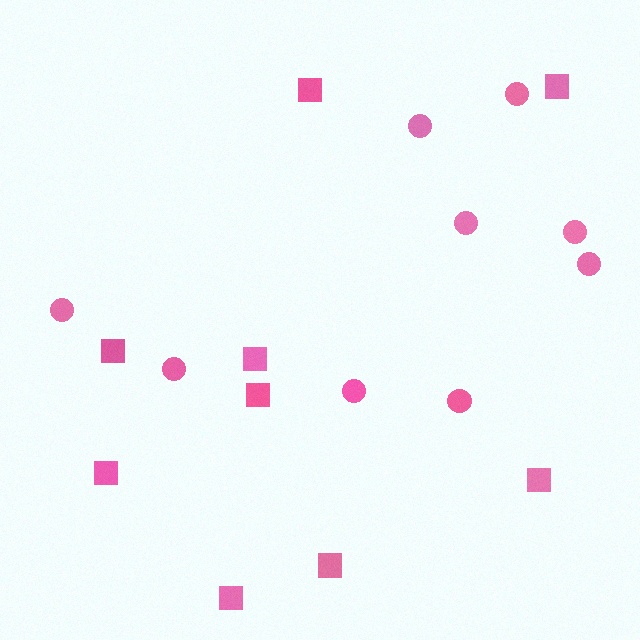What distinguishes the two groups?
There are 2 groups: one group of squares (9) and one group of circles (9).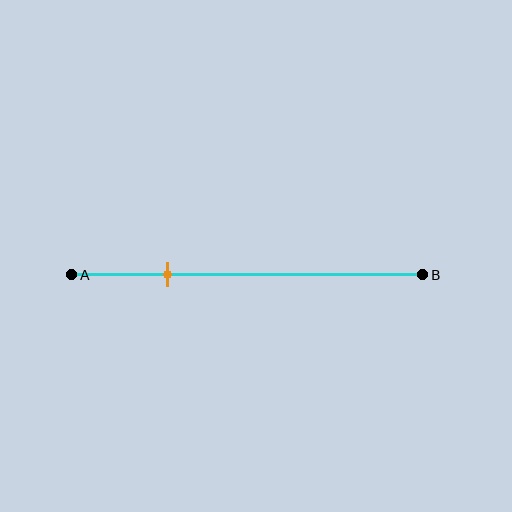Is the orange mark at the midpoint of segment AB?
No, the mark is at about 25% from A, not at the 50% midpoint.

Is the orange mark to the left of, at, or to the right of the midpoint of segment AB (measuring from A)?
The orange mark is to the left of the midpoint of segment AB.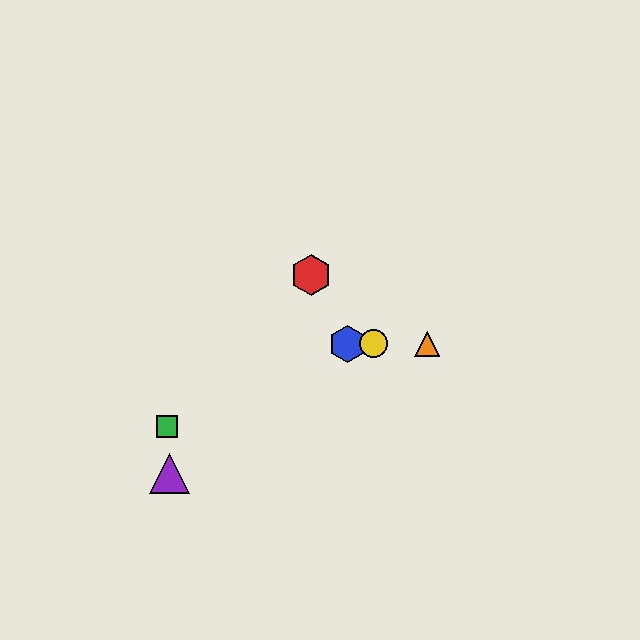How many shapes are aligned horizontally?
3 shapes (the blue hexagon, the yellow circle, the orange triangle) are aligned horizontally.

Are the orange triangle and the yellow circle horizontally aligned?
Yes, both are at y≈344.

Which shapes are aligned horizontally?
The blue hexagon, the yellow circle, the orange triangle are aligned horizontally.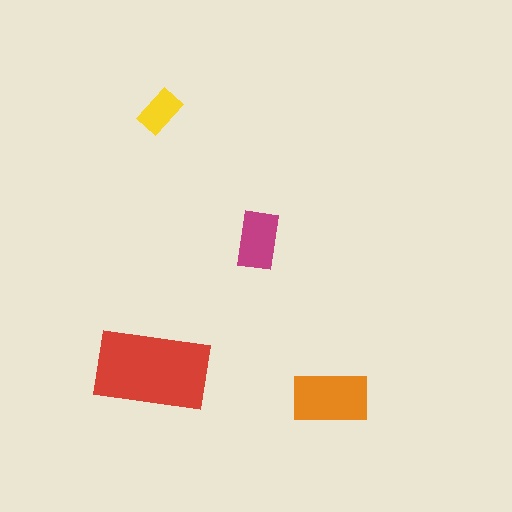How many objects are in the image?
There are 4 objects in the image.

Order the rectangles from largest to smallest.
the red one, the orange one, the magenta one, the yellow one.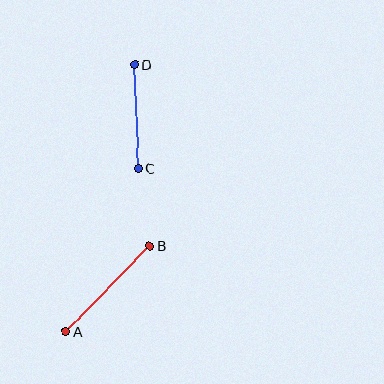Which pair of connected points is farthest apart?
Points A and B are farthest apart.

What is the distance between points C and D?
The distance is approximately 104 pixels.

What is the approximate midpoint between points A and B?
The midpoint is at approximately (108, 289) pixels.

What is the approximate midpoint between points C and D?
The midpoint is at approximately (136, 117) pixels.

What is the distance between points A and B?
The distance is approximately 120 pixels.